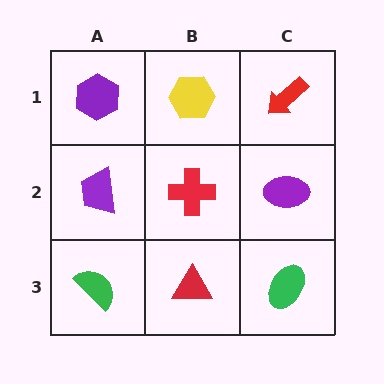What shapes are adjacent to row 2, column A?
A purple hexagon (row 1, column A), a green semicircle (row 3, column A), a red cross (row 2, column B).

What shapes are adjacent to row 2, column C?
A red arrow (row 1, column C), a green ellipse (row 3, column C), a red cross (row 2, column B).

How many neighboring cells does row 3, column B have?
3.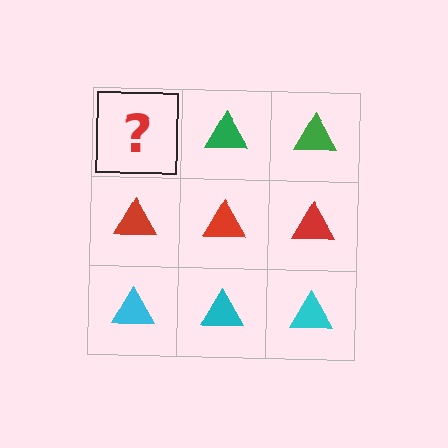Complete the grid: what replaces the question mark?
The question mark should be replaced with a green triangle.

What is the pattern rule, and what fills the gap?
The rule is that each row has a consistent color. The gap should be filled with a green triangle.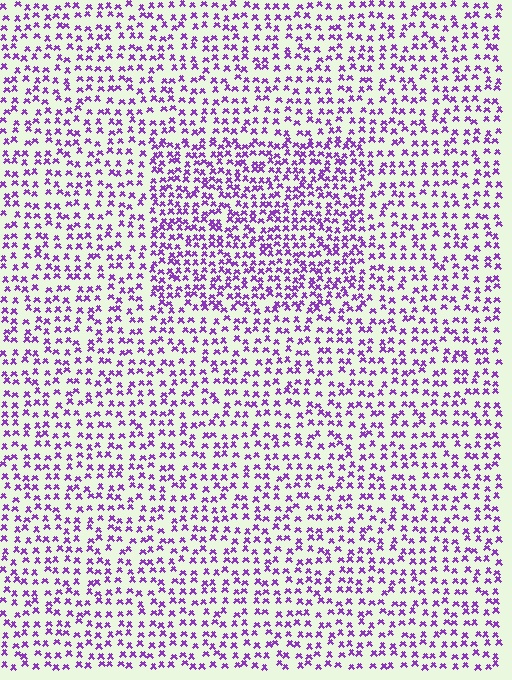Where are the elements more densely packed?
The elements are more densely packed inside the rectangle boundary.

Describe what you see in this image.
The image contains small purple elements arranged at two different densities. A rectangle-shaped region is visible where the elements are more densely packed than the surrounding area.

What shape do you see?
I see a rectangle.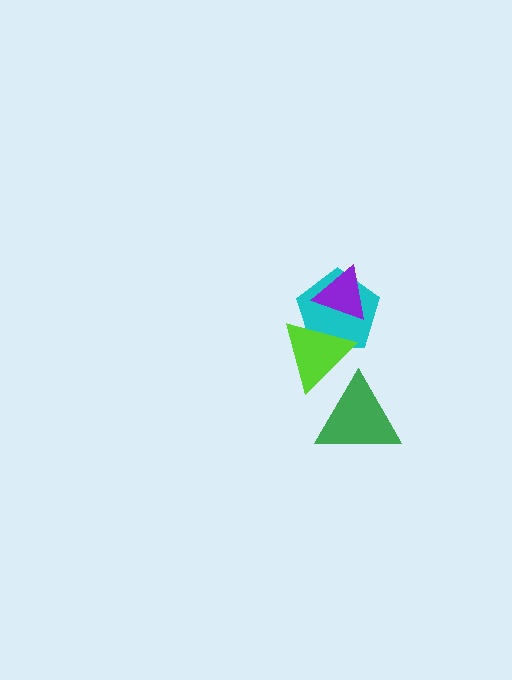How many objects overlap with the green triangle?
1 object overlaps with the green triangle.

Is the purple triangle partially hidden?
No, no other shape covers it.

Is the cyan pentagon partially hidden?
Yes, it is partially covered by another shape.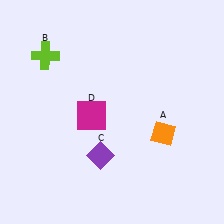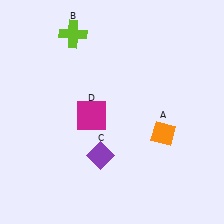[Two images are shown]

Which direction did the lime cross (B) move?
The lime cross (B) moved right.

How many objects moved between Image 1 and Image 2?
1 object moved between the two images.